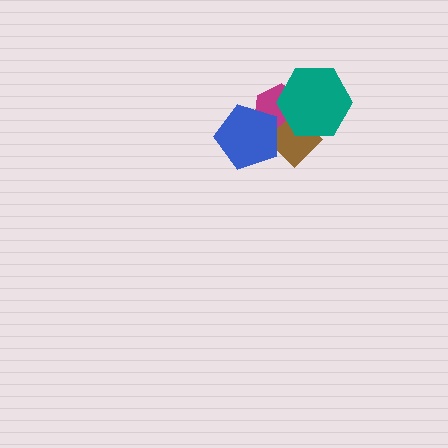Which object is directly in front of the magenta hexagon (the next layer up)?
The brown diamond is directly in front of the magenta hexagon.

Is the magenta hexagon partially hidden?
Yes, it is partially covered by another shape.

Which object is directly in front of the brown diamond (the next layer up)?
The blue pentagon is directly in front of the brown diamond.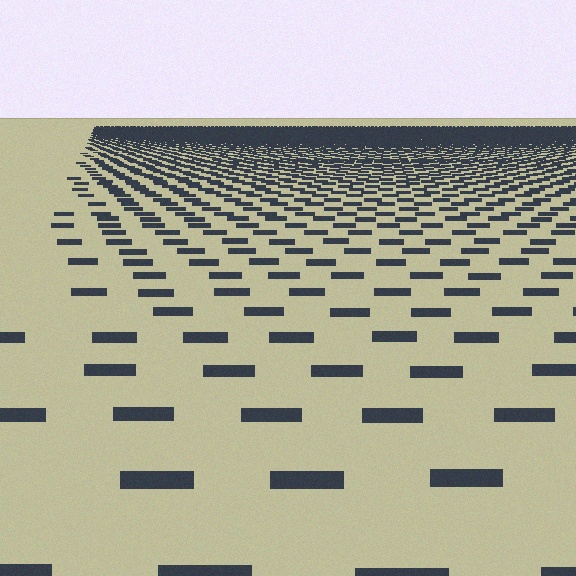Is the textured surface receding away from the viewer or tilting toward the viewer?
The surface is receding away from the viewer. Texture elements get smaller and denser toward the top.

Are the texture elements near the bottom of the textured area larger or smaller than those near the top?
Larger. Near the bottom, elements are closer to the viewer and appear at a bigger on-screen size.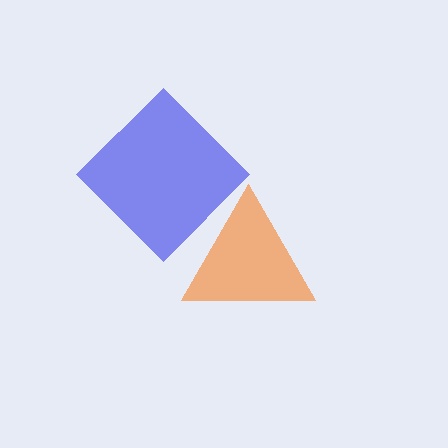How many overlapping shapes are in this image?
There are 2 overlapping shapes in the image.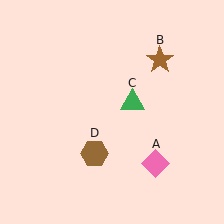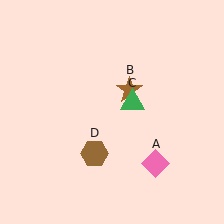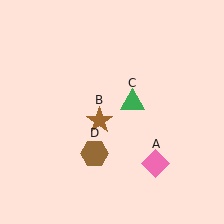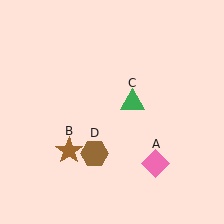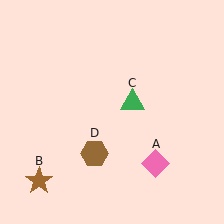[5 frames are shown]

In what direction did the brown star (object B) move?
The brown star (object B) moved down and to the left.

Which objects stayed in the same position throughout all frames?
Pink diamond (object A) and green triangle (object C) and brown hexagon (object D) remained stationary.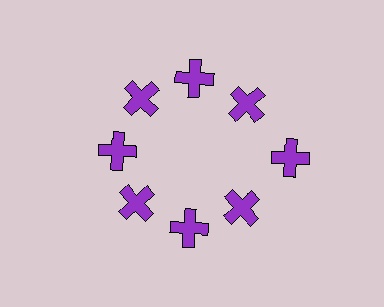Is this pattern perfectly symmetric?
No. The 8 purple crosses are arranged in a ring, but one element near the 3 o'clock position is pushed outward from the center, breaking the 8-fold rotational symmetry.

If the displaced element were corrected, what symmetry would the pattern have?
It would have 8-fold rotational symmetry — the pattern would map onto itself every 45 degrees.